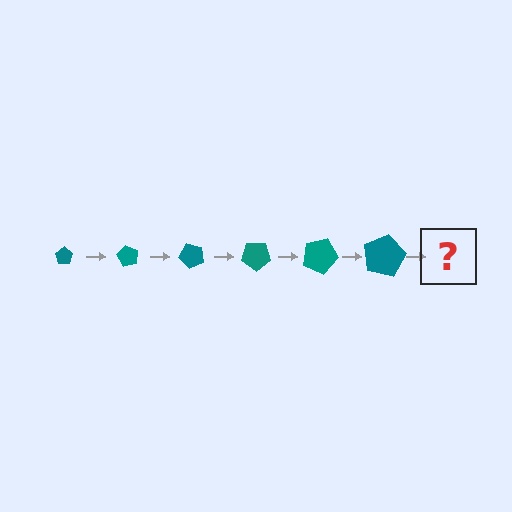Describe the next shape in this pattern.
It should be a pentagon, larger than the previous one and rotated 360 degrees from the start.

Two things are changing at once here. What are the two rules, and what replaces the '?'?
The two rules are that the pentagon grows larger each step and it rotates 60 degrees each step. The '?' should be a pentagon, larger than the previous one and rotated 360 degrees from the start.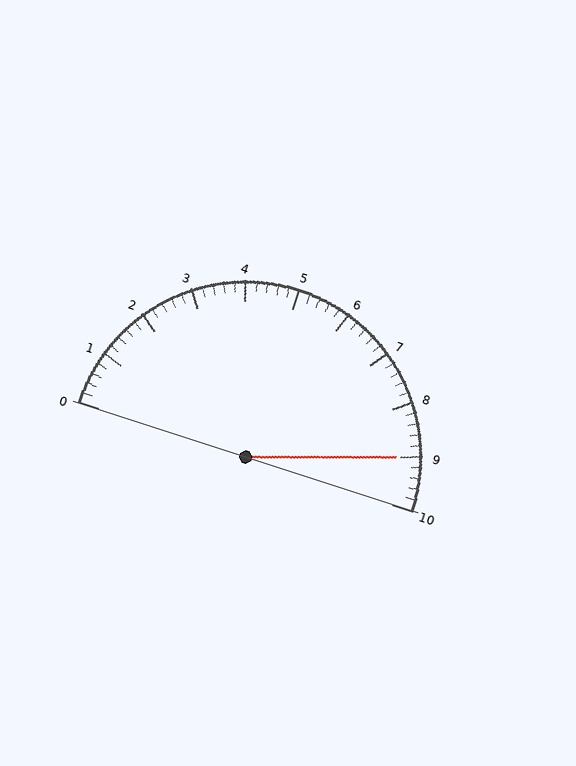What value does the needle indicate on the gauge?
The needle indicates approximately 9.0.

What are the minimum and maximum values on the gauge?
The gauge ranges from 0 to 10.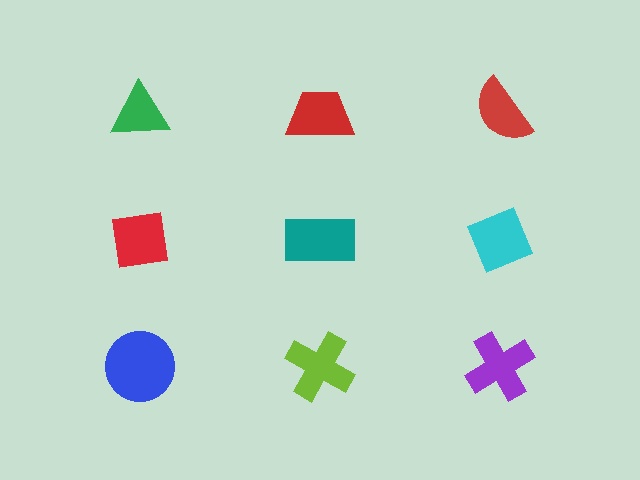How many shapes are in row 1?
3 shapes.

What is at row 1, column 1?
A green triangle.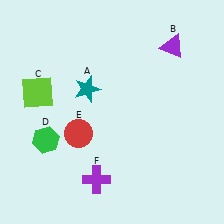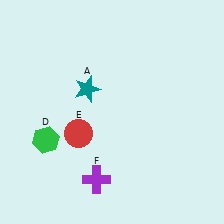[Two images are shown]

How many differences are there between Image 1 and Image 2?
There are 2 differences between the two images.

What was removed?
The purple triangle (B), the lime square (C) were removed in Image 2.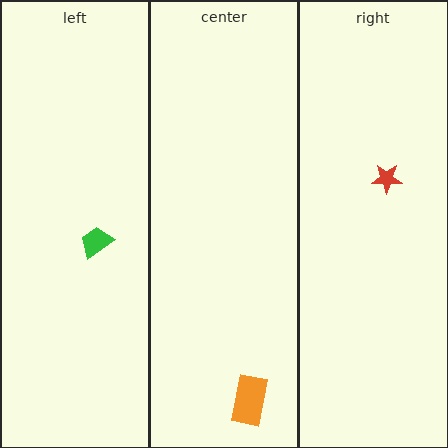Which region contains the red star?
The right region.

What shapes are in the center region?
The orange rectangle.